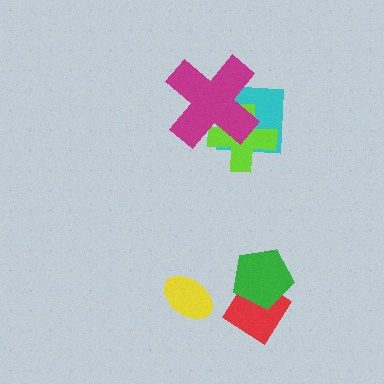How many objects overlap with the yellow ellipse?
0 objects overlap with the yellow ellipse.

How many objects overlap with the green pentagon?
1 object overlaps with the green pentagon.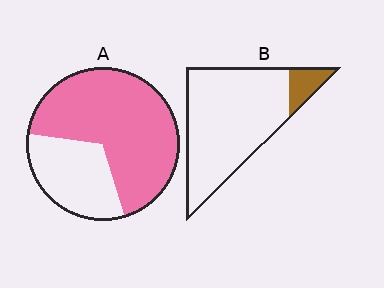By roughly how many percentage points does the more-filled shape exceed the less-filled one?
By roughly 55 percentage points (A over B).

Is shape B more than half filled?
No.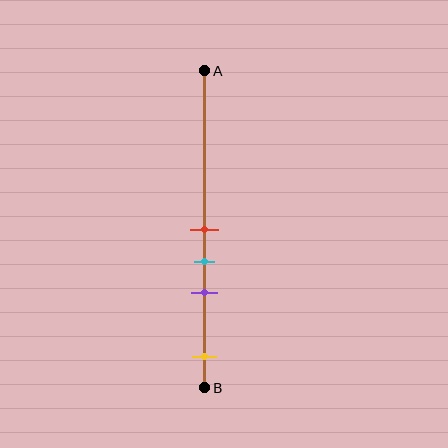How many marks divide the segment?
There are 4 marks dividing the segment.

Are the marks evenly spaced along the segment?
No, the marks are not evenly spaced.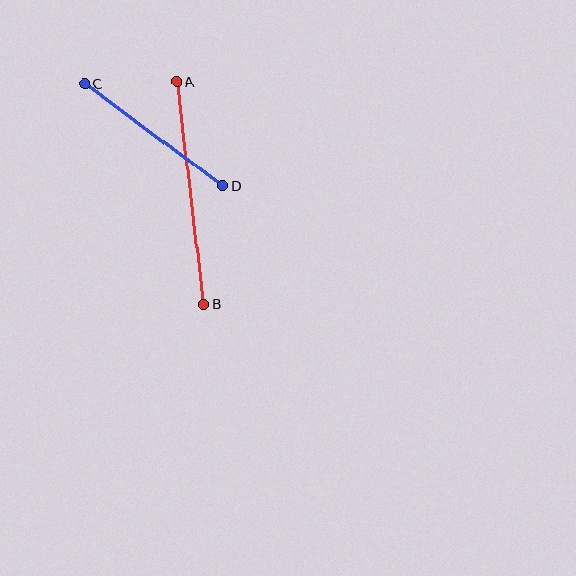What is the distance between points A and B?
The distance is approximately 224 pixels.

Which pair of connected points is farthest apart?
Points A and B are farthest apart.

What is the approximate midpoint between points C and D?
The midpoint is at approximately (153, 135) pixels.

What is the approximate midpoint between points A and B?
The midpoint is at approximately (190, 193) pixels.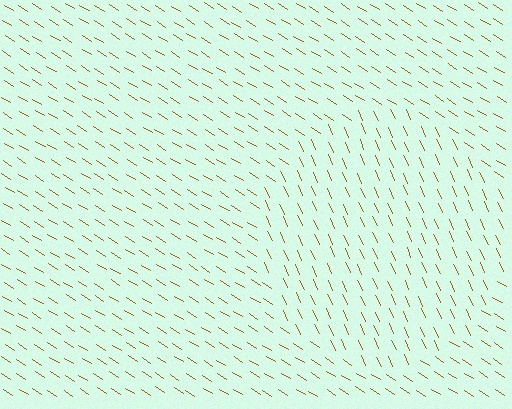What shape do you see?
I see a circle.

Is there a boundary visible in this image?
Yes, there is a texture boundary formed by a change in line orientation.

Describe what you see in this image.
The image is filled with small brown line segments. A circle region in the image has lines oriented differently from the surrounding lines, creating a visible texture boundary.